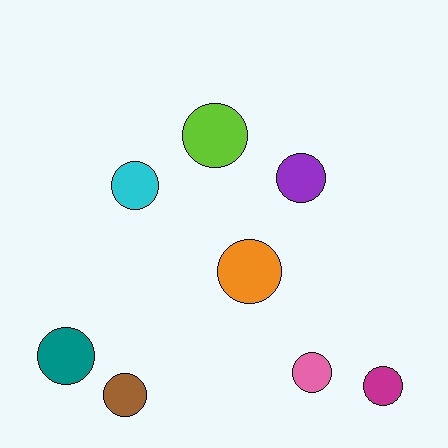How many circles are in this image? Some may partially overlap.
There are 8 circles.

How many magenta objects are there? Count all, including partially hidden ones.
There is 1 magenta object.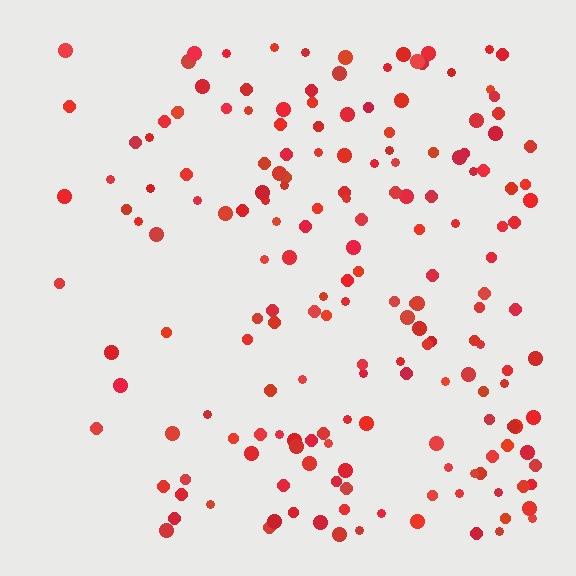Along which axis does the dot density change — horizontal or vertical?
Horizontal.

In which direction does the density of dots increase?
From left to right, with the right side densest.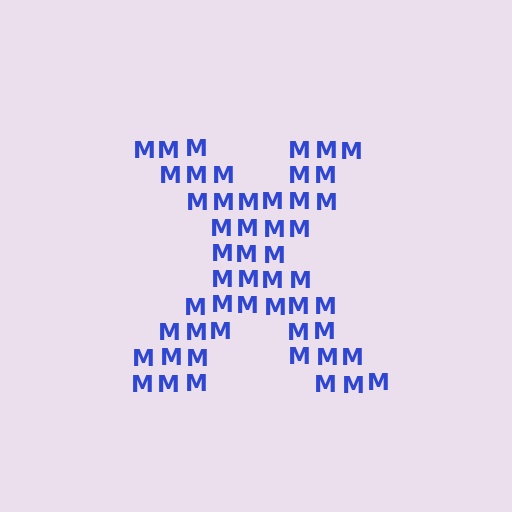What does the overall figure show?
The overall figure shows the letter X.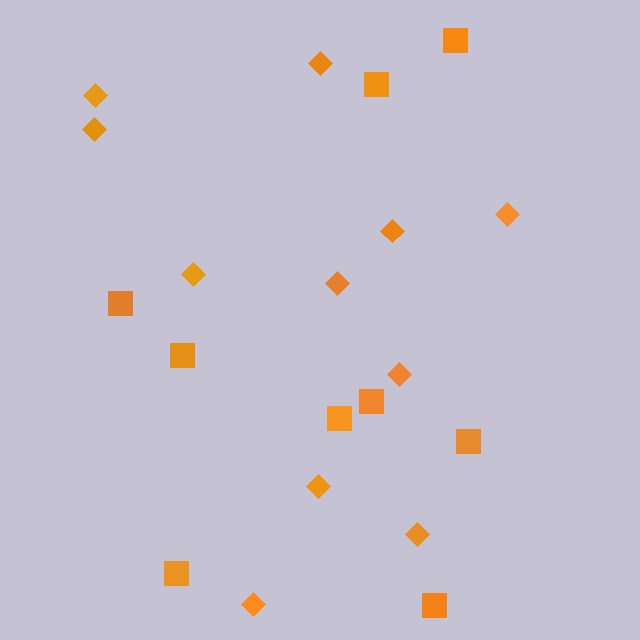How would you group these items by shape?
There are 2 groups: one group of diamonds (11) and one group of squares (9).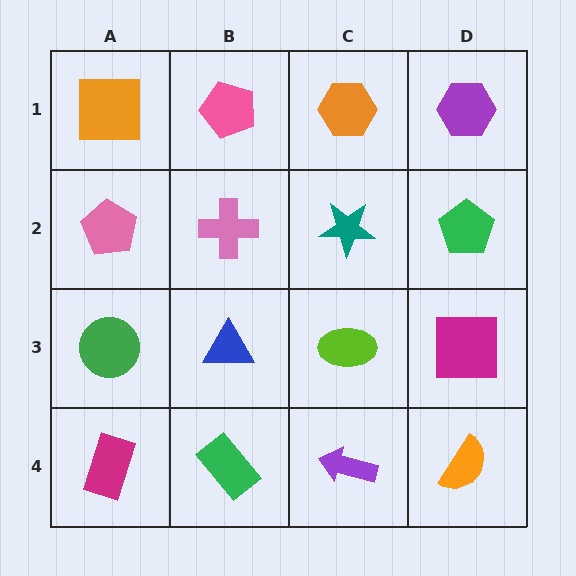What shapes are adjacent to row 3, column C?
A teal star (row 2, column C), a purple arrow (row 4, column C), a blue triangle (row 3, column B), a magenta square (row 3, column D).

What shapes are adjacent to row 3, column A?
A pink pentagon (row 2, column A), a magenta rectangle (row 4, column A), a blue triangle (row 3, column B).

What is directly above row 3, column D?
A green pentagon.